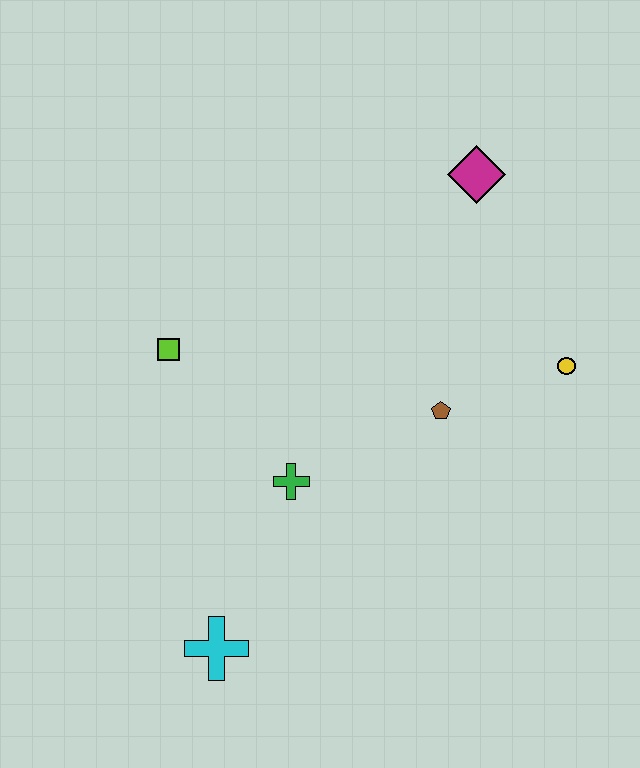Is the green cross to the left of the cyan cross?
No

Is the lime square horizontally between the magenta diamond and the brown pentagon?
No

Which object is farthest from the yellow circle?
The cyan cross is farthest from the yellow circle.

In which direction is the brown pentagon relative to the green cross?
The brown pentagon is to the right of the green cross.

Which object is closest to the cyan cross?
The green cross is closest to the cyan cross.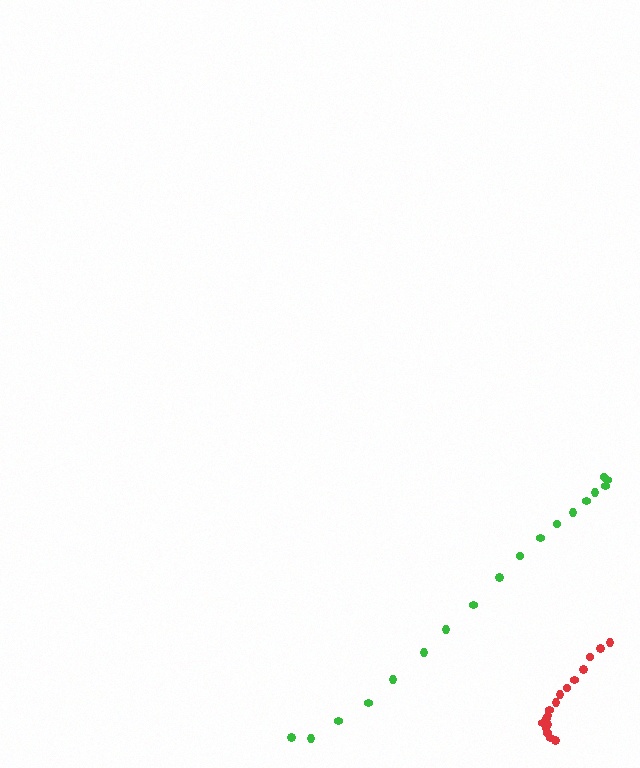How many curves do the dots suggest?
There are 2 distinct paths.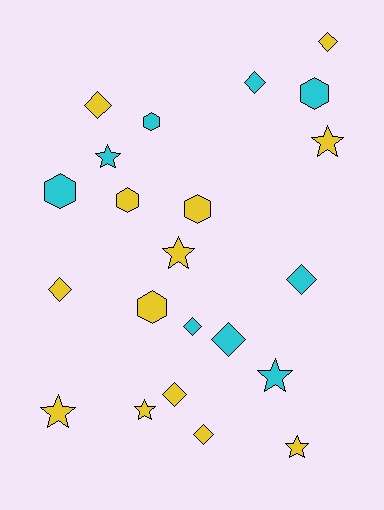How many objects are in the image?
There are 22 objects.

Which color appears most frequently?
Yellow, with 13 objects.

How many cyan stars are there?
There are 2 cyan stars.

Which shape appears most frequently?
Diamond, with 9 objects.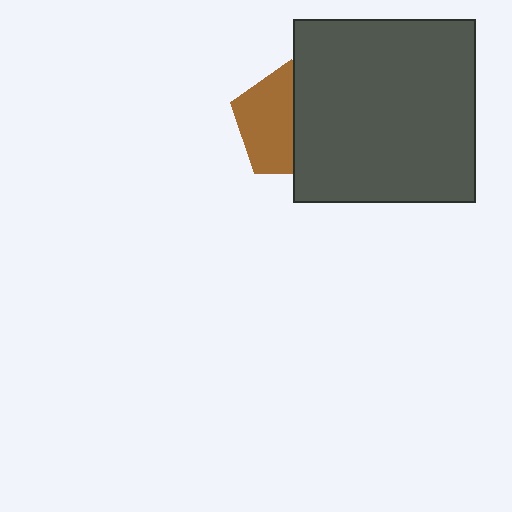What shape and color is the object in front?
The object in front is a dark gray square.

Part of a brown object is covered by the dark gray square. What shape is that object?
It is a pentagon.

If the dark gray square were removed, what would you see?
You would see the complete brown pentagon.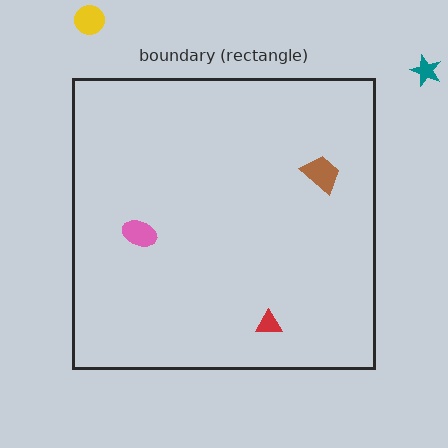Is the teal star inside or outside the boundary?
Outside.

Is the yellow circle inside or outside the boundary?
Outside.